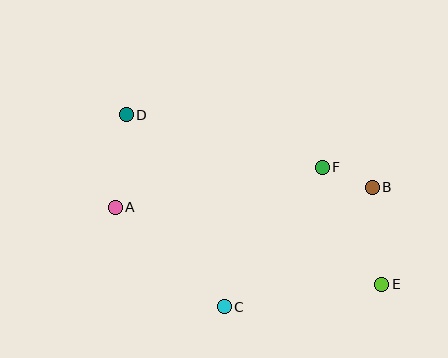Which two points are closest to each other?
Points B and F are closest to each other.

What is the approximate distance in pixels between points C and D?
The distance between C and D is approximately 216 pixels.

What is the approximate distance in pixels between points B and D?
The distance between B and D is approximately 256 pixels.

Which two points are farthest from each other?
Points D and E are farthest from each other.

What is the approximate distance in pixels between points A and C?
The distance between A and C is approximately 148 pixels.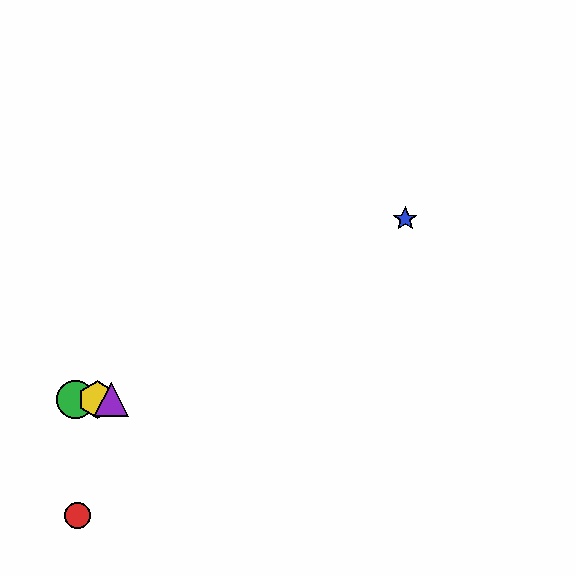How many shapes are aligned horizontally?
3 shapes (the green circle, the yellow hexagon, the purple triangle) are aligned horizontally.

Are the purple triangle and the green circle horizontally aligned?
Yes, both are at y≈399.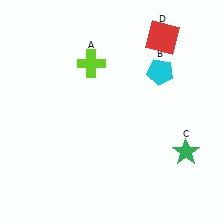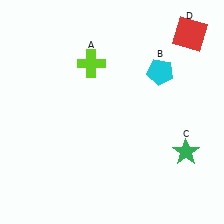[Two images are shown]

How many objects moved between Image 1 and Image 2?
1 object moved between the two images.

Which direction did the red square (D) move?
The red square (D) moved right.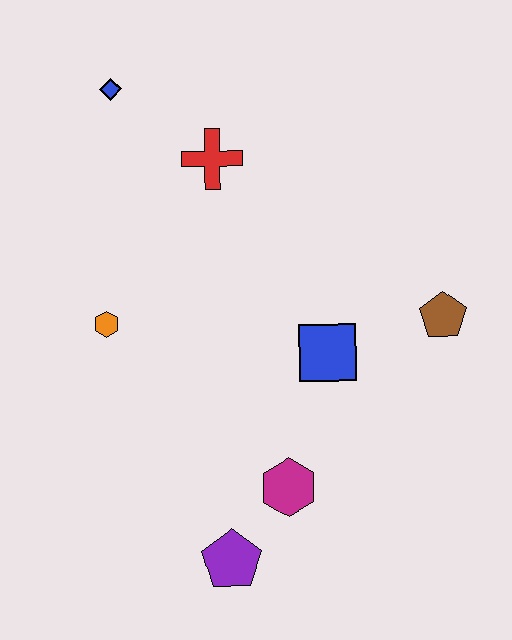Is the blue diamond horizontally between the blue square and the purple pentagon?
No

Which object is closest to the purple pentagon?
The magenta hexagon is closest to the purple pentagon.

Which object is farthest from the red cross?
The purple pentagon is farthest from the red cross.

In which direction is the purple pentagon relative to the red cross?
The purple pentagon is below the red cross.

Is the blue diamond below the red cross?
No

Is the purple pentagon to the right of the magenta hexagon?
No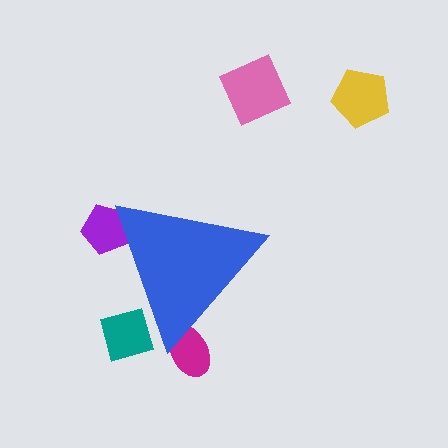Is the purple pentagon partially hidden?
Yes, the purple pentagon is partially hidden behind the blue triangle.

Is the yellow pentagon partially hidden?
No, the yellow pentagon is fully visible.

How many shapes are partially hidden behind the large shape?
3 shapes are partially hidden.